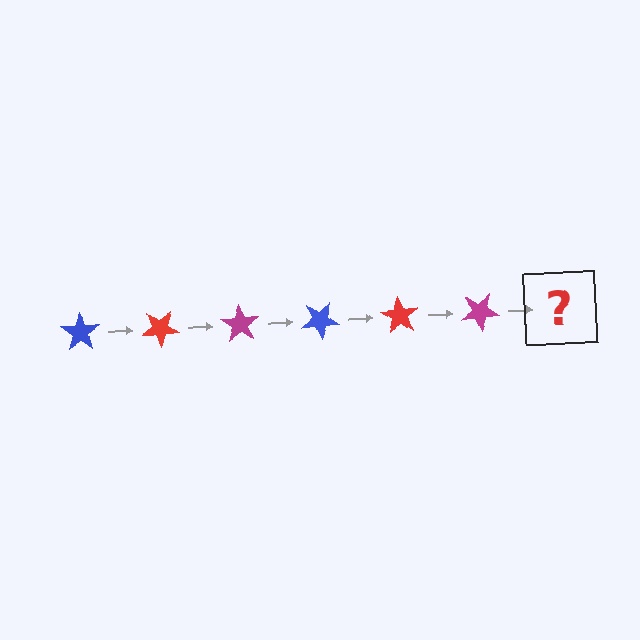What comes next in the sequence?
The next element should be a blue star, rotated 210 degrees from the start.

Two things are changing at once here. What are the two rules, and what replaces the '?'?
The two rules are that it rotates 35 degrees each step and the color cycles through blue, red, and magenta. The '?' should be a blue star, rotated 210 degrees from the start.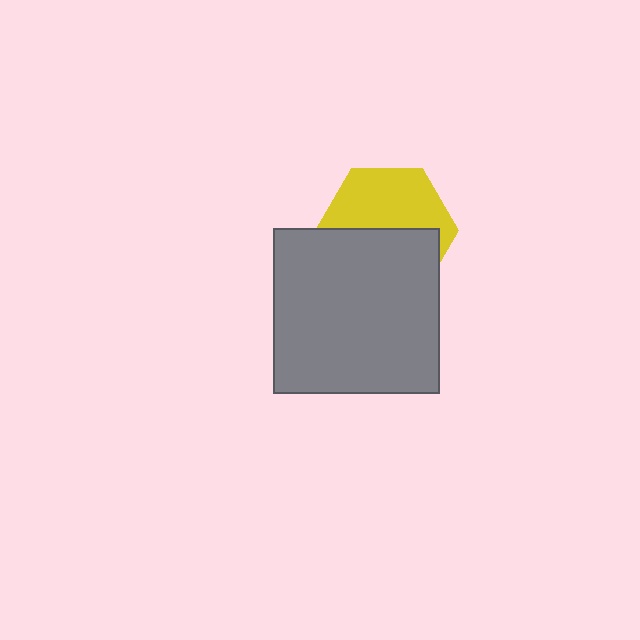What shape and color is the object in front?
The object in front is a gray square.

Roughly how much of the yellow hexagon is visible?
About half of it is visible (roughly 50%).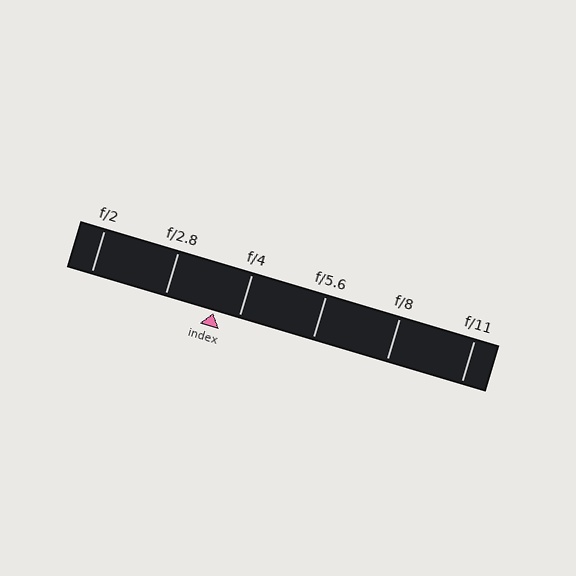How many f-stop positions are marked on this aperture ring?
There are 6 f-stop positions marked.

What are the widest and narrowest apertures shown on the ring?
The widest aperture shown is f/2 and the narrowest is f/11.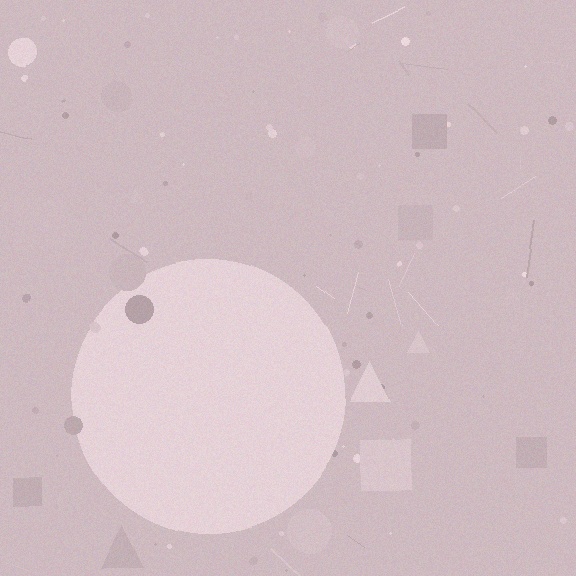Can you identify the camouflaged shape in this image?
The camouflaged shape is a circle.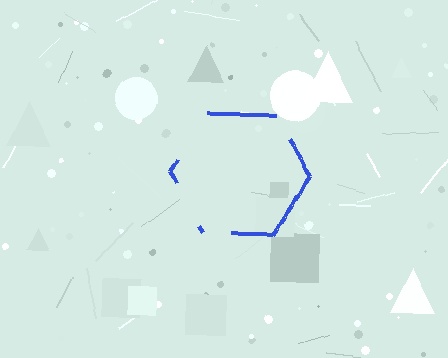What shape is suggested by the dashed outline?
The dashed outline suggests a hexagon.